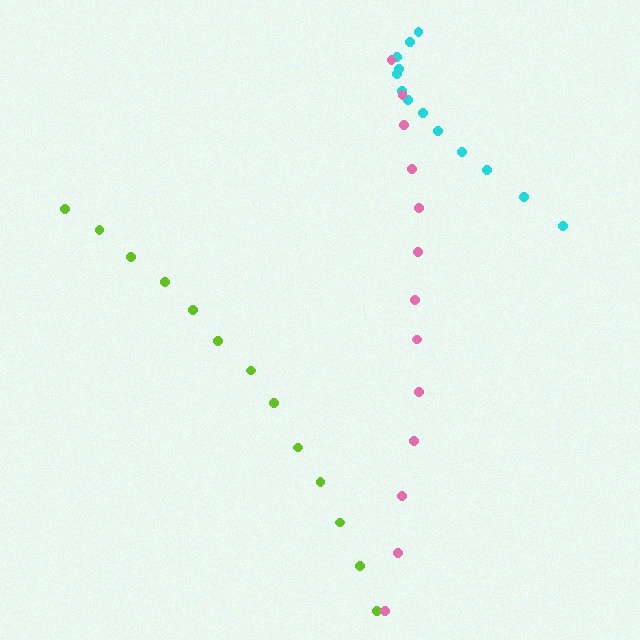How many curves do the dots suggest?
There are 3 distinct paths.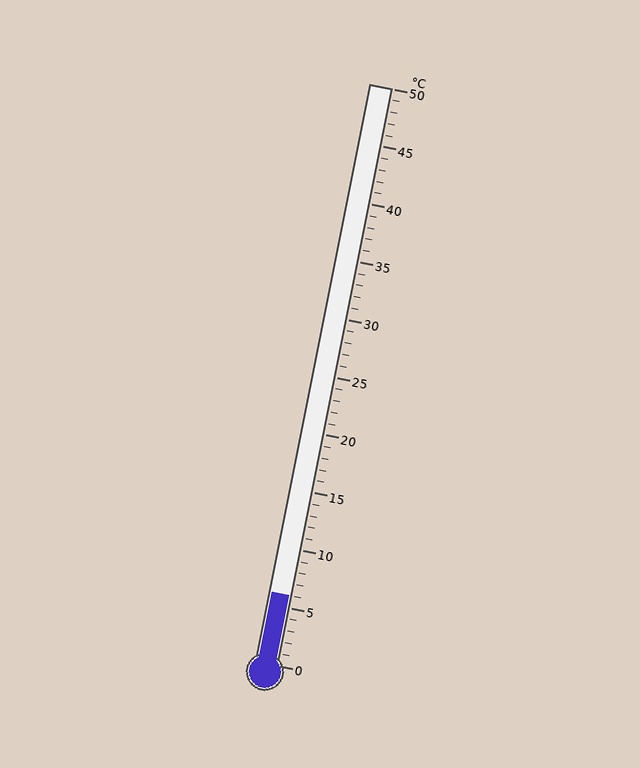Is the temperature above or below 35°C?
The temperature is below 35°C.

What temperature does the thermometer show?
The thermometer shows approximately 6°C.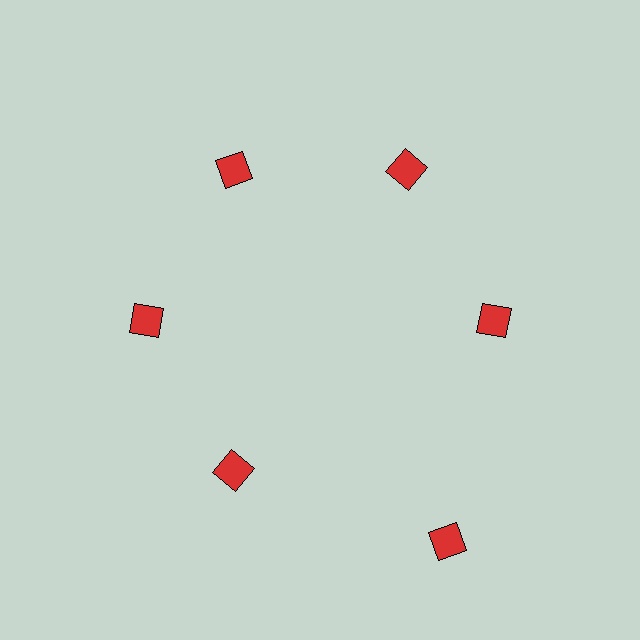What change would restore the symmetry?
The symmetry would be restored by moving it inward, back onto the ring so that all 6 diamonds sit at equal angles and equal distance from the center.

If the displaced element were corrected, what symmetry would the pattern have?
It would have 6-fold rotational symmetry — the pattern would map onto itself every 60 degrees.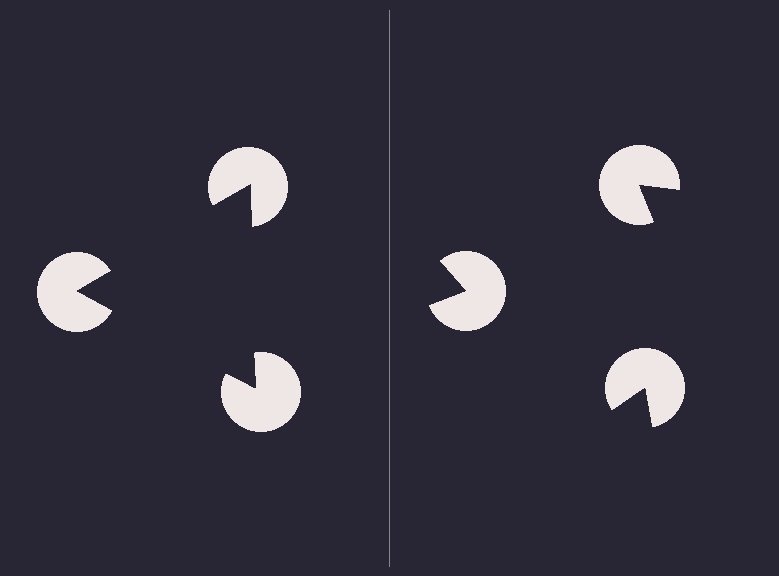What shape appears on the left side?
An illusory triangle.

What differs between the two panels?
The pac-man discs are positioned identically on both sides; only the wedge orientations differ. On the left they align to a triangle; on the right they are misaligned.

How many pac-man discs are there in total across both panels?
6 — 3 on each side.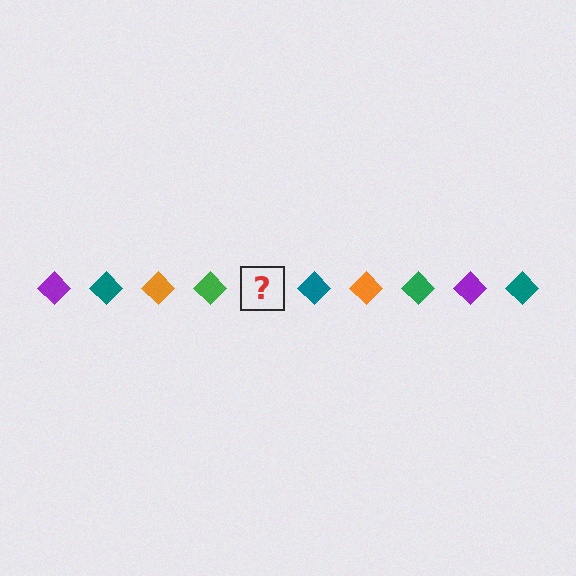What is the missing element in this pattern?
The missing element is a purple diamond.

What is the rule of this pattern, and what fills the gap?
The rule is that the pattern cycles through purple, teal, orange, green diamonds. The gap should be filled with a purple diamond.